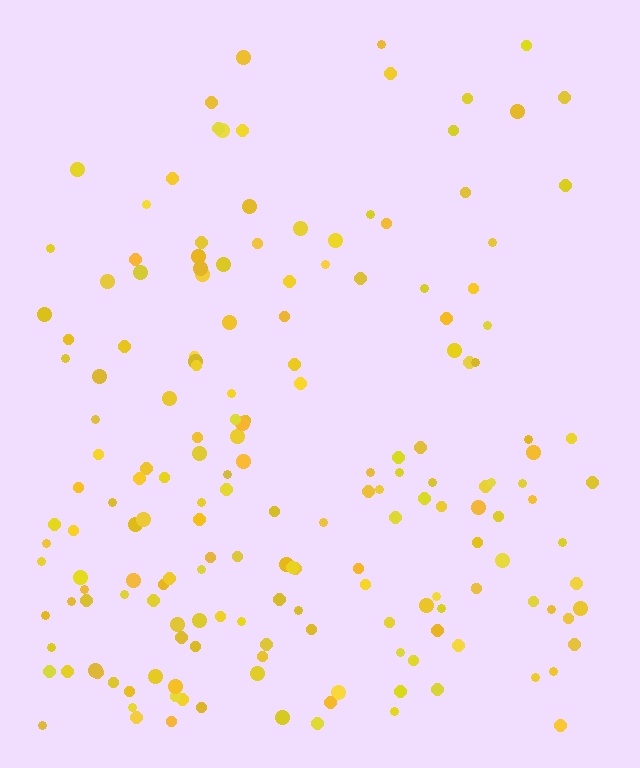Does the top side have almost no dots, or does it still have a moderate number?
Still a moderate number, just noticeably fewer than the bottom.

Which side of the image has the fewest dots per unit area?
The top.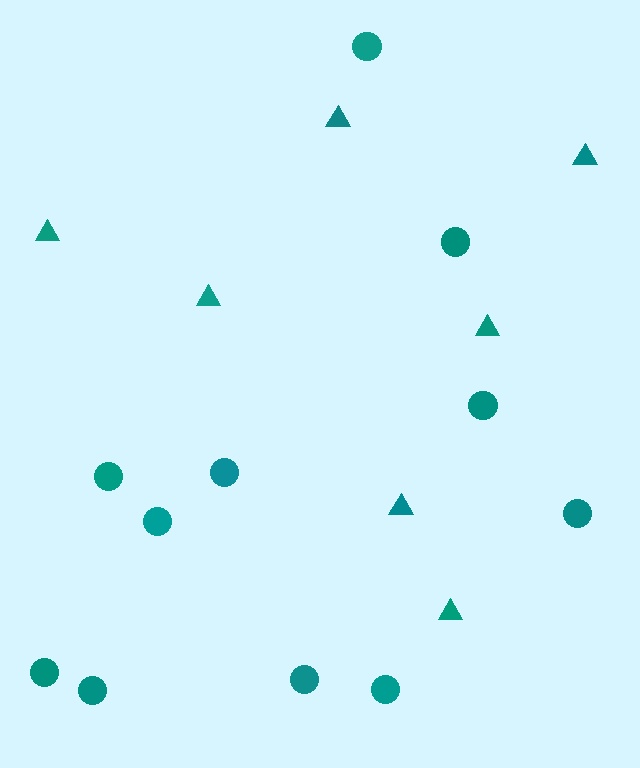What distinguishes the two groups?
There are 2 groups: one group of circles (11) and one group of triangles (7).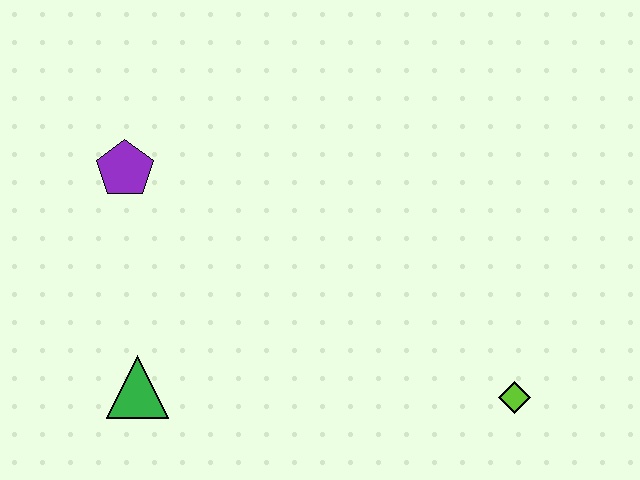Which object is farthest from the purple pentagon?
The lime diamond is farthest from the purple pentagon.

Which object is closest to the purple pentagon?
The green triangle is closest to the purple pentagon.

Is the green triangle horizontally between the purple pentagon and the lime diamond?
Yes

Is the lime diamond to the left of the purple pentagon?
No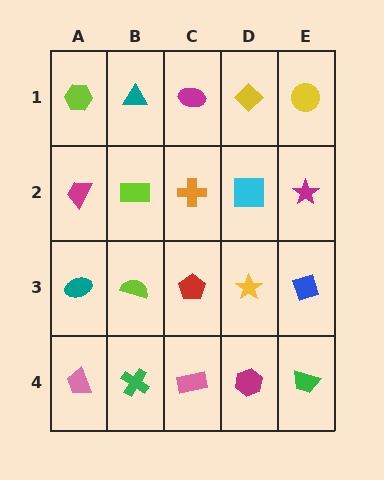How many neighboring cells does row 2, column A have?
3.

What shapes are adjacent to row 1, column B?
A lime rectangle (row 2, column B), a lime hexagon (row 1, column A), a magenta ellipse (row 1, column C).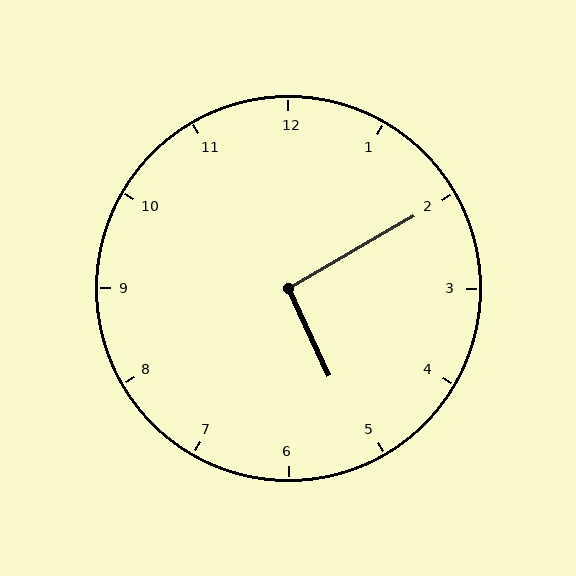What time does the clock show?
5:10.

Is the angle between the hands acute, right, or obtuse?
It is right.